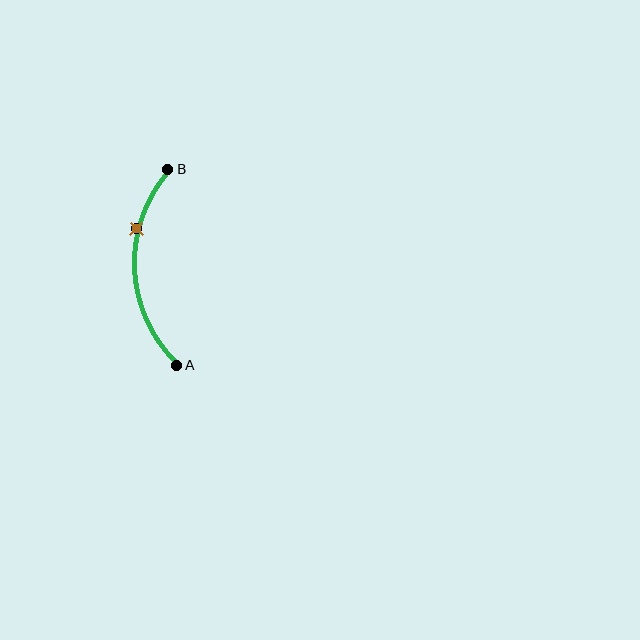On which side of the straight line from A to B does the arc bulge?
The arc bulges to the left of the straight line connecting A and B.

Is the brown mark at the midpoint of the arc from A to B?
No. The brown mark lies on the arc but is closer to endpoint B. The arc midpoint would be at the point on the curve equidistant along the arc from both A and B.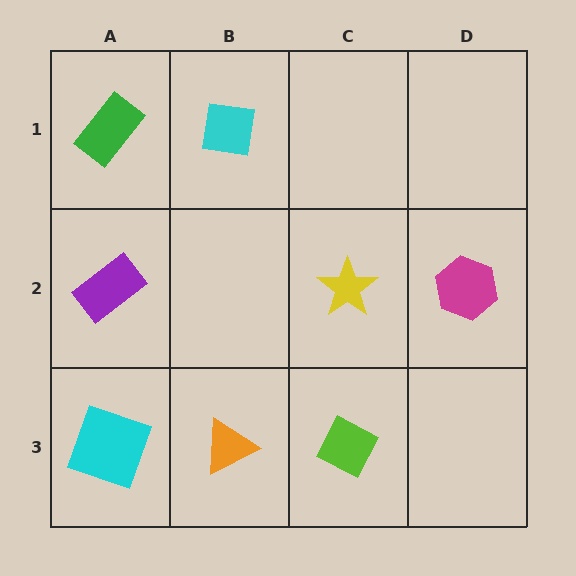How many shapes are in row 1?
2 shapes.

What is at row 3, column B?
An orange triangle.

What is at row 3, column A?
A cyan square.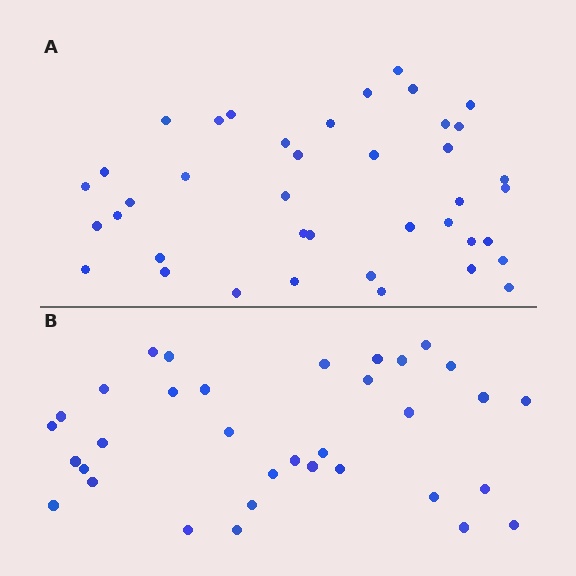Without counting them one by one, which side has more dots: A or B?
Region A (the top region) has more dots.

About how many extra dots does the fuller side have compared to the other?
Region A has about 6 more dots than region B.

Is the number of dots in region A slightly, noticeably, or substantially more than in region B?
Region A has only slightly more — the two regions are fairly close. The ratio is roughly 1.2 to 1.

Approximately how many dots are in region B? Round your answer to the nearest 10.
About 30 dots. (The exact count is 34, which rounds to 30.)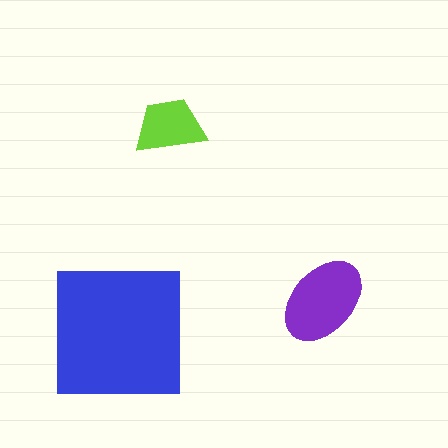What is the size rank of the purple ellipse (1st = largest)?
2nd.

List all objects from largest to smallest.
The blue square, the purple ellipse, the lime trapezoid.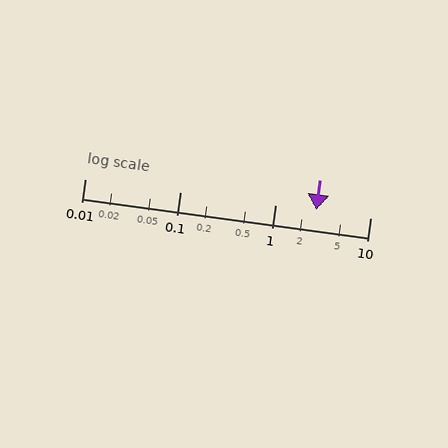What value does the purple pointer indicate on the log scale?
The pointer indicates approximately 2.7.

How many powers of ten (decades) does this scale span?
The scale spans 3 decades, from 0.01 to 10.